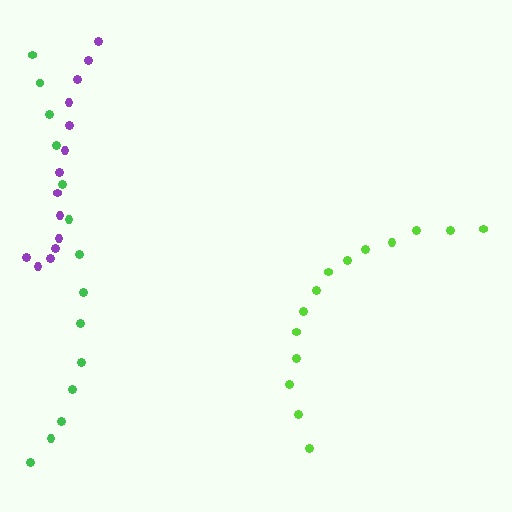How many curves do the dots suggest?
There are 3 distinct paths.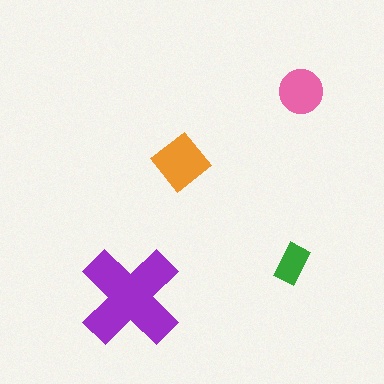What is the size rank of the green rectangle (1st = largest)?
4th.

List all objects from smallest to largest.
The green rectangle, the pink circle, the orange diamond, the purple cross.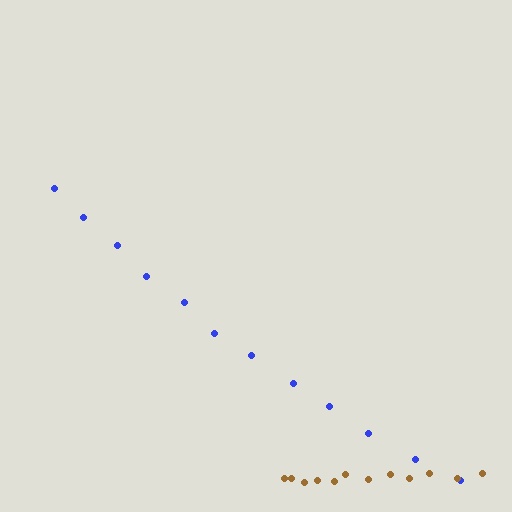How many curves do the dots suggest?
There are 2 distinct paths.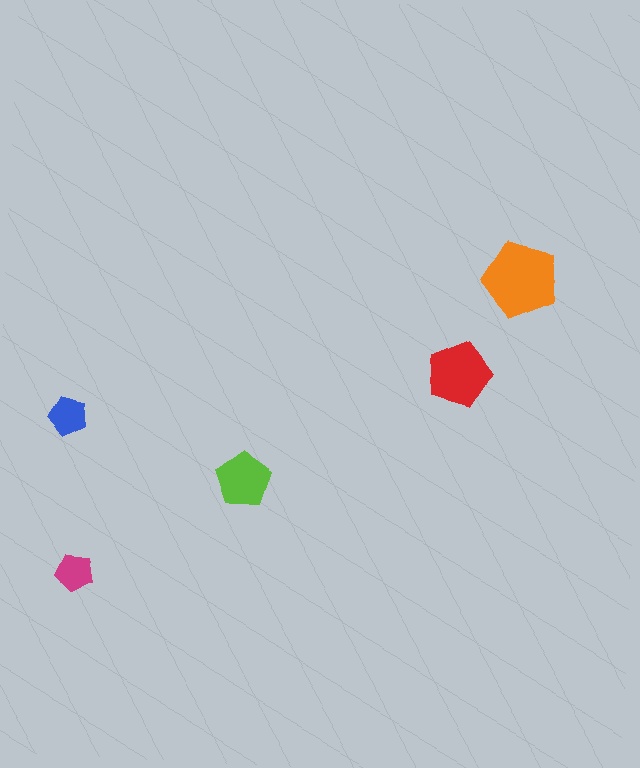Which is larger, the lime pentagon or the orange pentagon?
The orange one.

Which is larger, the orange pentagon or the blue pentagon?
The orange one.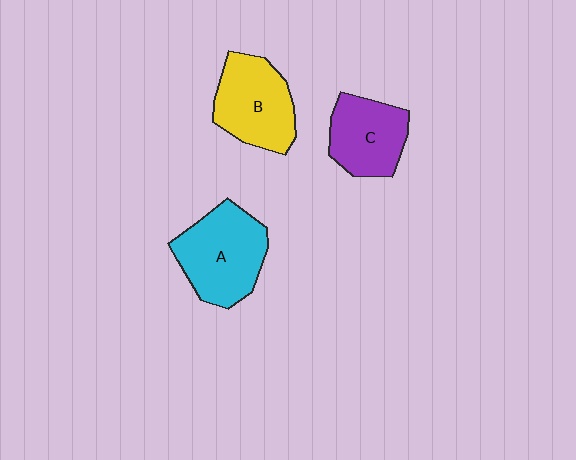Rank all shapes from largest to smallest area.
From largest to smallest: A (cyan), B (yellow), C (purple).